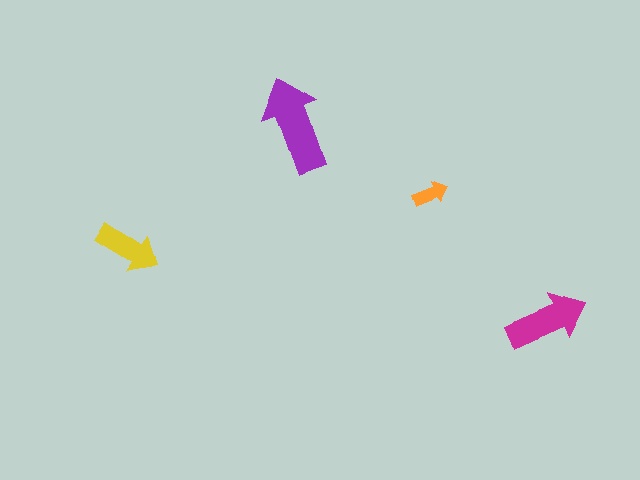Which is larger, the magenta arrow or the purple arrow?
The purple one.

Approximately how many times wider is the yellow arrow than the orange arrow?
About 2 times wider.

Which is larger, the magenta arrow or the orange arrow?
The magenta one.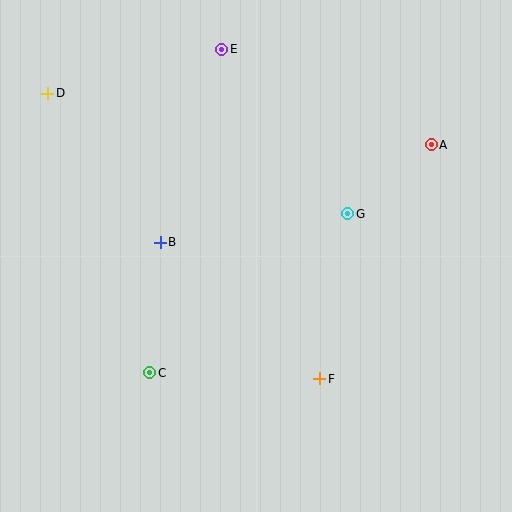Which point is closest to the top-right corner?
Point A is closest to the top-right corner.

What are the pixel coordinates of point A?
Point A is at (431, 145).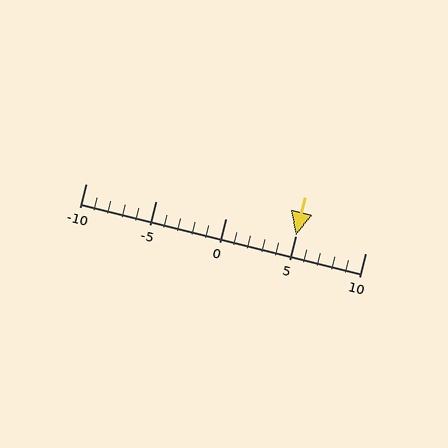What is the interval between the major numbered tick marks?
The major tick marks are spaced 5 units apart.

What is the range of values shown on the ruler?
The ruler shows values from -10 to 10.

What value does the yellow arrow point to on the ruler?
The yellow arrow points to approximately 5.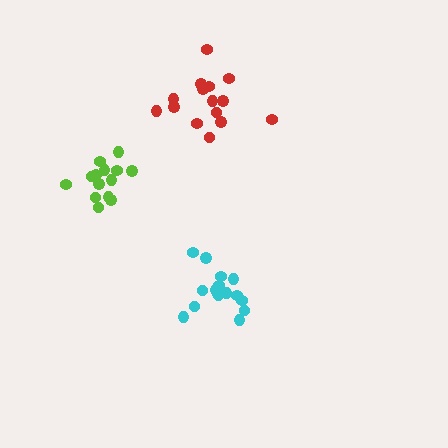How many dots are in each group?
Group 1: 14 dots, Group 2: 16 dots, Group 3: 15 dots (45 total).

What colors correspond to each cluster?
The clusters are colored: lime, cyan, red.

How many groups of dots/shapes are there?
There are 3 groups.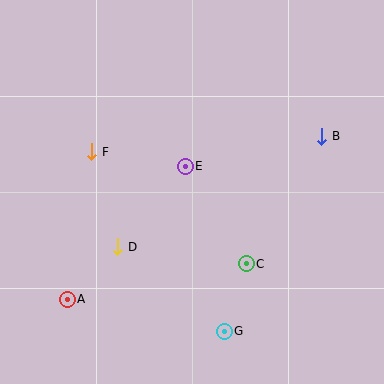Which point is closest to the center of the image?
Point E at (185, 166) is closest to the center.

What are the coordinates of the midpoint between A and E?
The midpoint between A and E is at (126, 233).